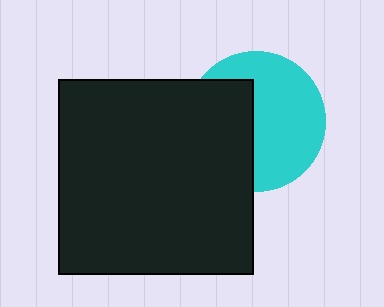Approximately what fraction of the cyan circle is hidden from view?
Roughly 41% of the cyan circle is hidden behind the black square.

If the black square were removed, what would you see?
You would see the complete cyan circle.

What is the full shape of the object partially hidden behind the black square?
The partially hidden object is a cyan circle.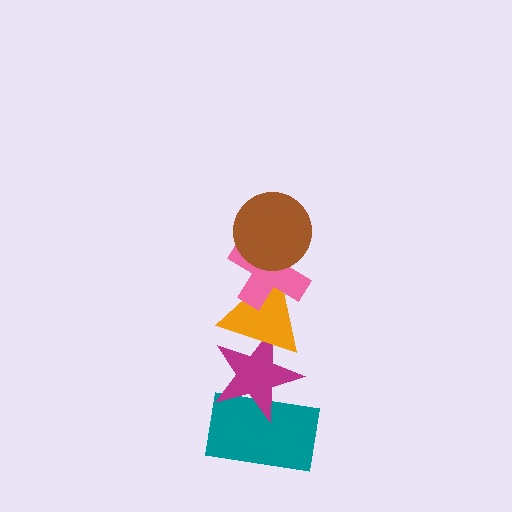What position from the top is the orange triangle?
The orange triangle is 3rd from the top.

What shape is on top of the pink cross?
The brown circle is on top of the pink cross.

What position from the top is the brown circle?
The brown circle is 1st from the top.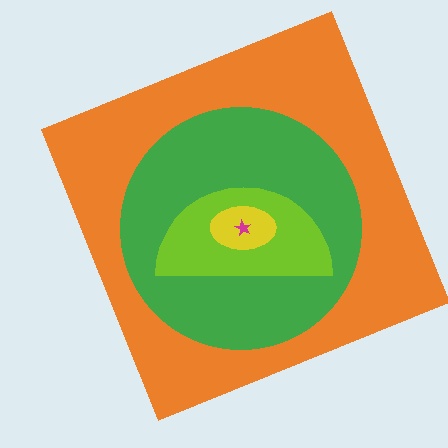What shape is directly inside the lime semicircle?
The yellow ellipse.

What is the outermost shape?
The orange square.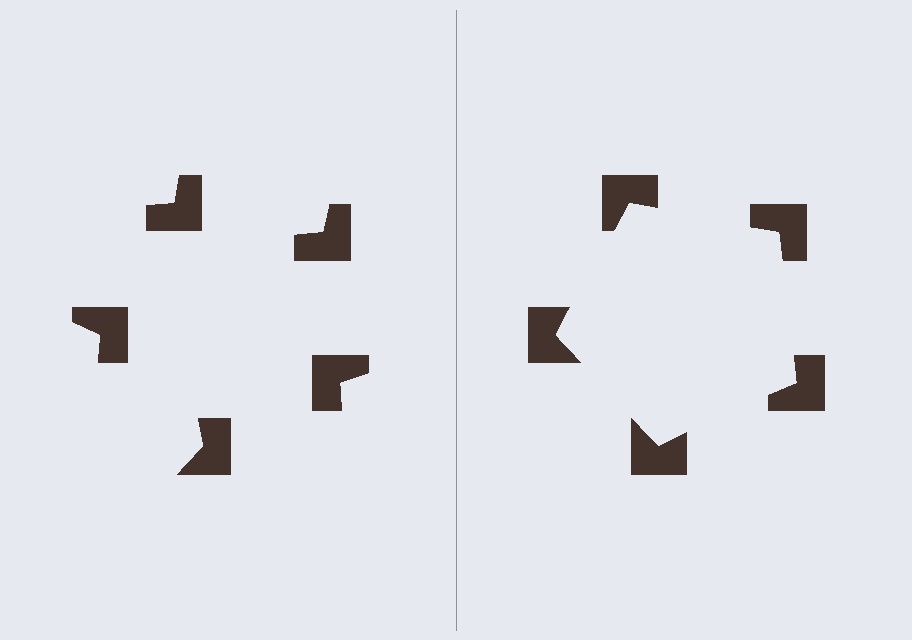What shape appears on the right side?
An illusory pentagon.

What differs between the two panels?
The notched squares are positioned identically on both sides; only the wedge orientations differ. On the right they align to a pentagon; on the left they are misaligned.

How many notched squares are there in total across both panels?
10 — 5 on each side.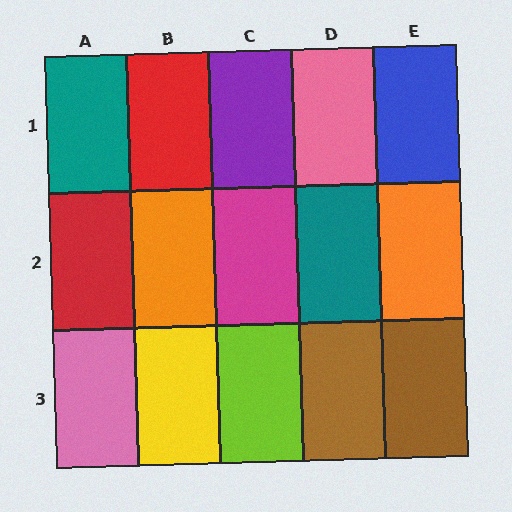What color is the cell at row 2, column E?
Orange.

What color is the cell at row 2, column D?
Teal.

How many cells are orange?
2 cells are orange.